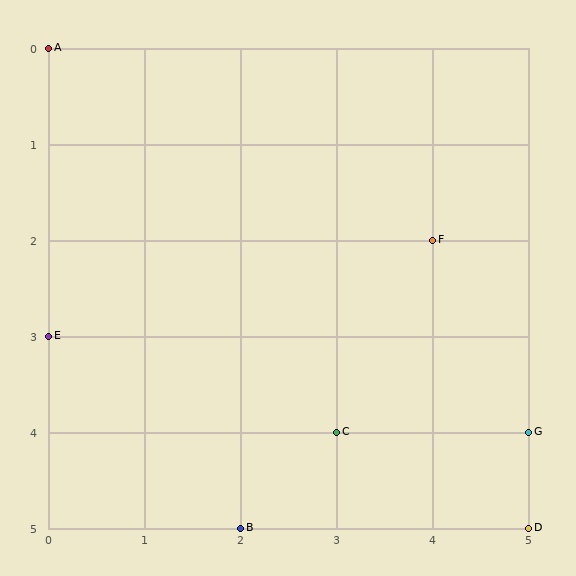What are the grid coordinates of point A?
Point A is at grid coordinates (0, 0).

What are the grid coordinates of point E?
Point E is at grid coordinates (0, 3).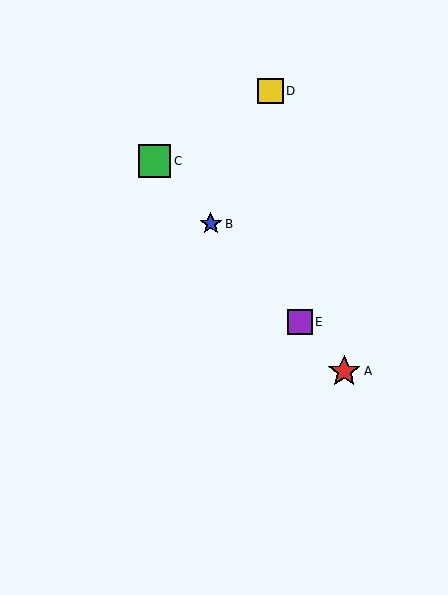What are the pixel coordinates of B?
Object B is at (211, 224).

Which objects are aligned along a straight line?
Objects A, B, C, E are aligned along a straight line.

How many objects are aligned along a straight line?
4 objects (A, B, C, E) are aligned along a straight line.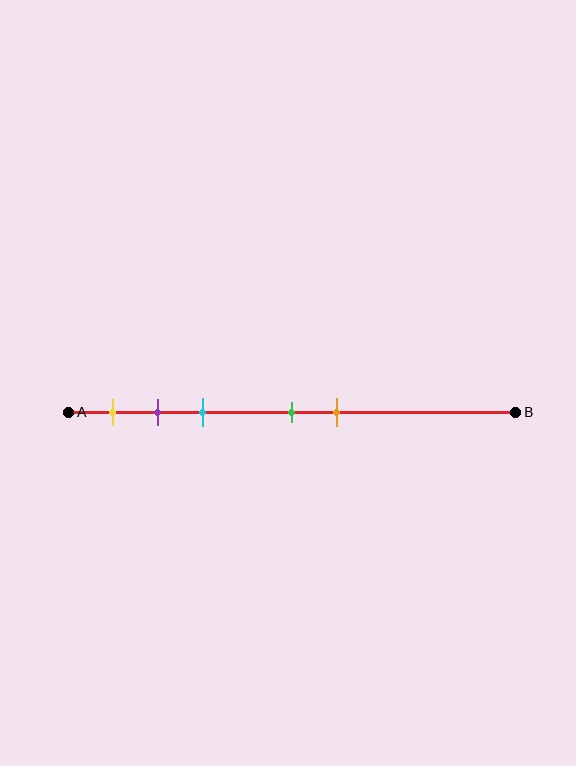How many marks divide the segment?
There are 5 marks dividing the segment.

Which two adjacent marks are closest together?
The purple and cyan marks are the closest adjacent pair.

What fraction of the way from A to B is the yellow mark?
The yellow mark is approximately 10% (0.1) of the way from A to B.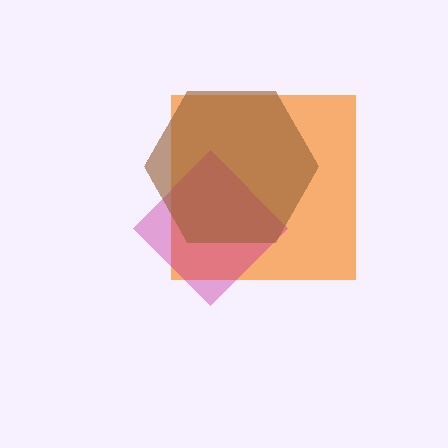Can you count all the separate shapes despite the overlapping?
Yes, there are 3 separate shapes.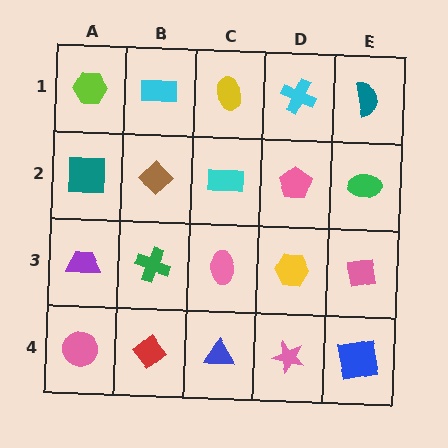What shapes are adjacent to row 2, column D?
A cyan cross (row 1, column D), a yellow hexagon (row 3, column D), a cyan rectangle (row 2, column C), a green ellipse (row 2, column E).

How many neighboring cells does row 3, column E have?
3.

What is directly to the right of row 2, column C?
A pink pentagon.